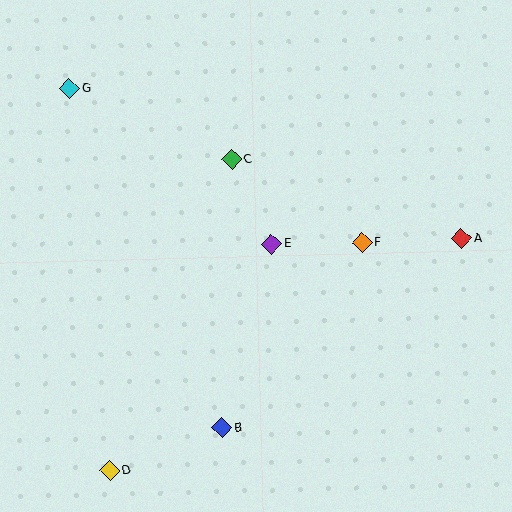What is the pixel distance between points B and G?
The distance between B and G is 372 pixels.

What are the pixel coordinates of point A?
Point A is at (461, 239).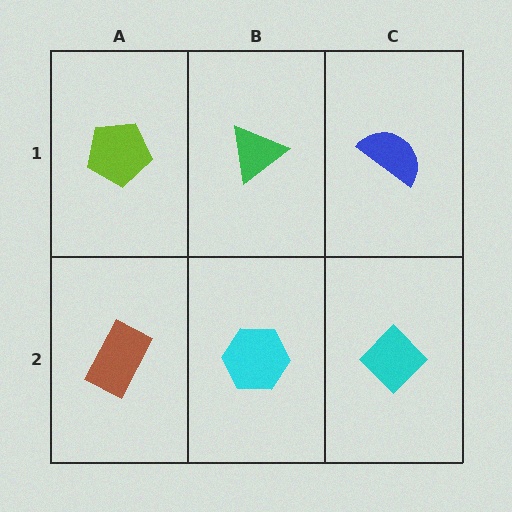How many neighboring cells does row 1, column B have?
3.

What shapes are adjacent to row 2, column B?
A green triangle (row 1, column B), a brown rectangle (row 2, column A), a cyan diamond (row 2, column C).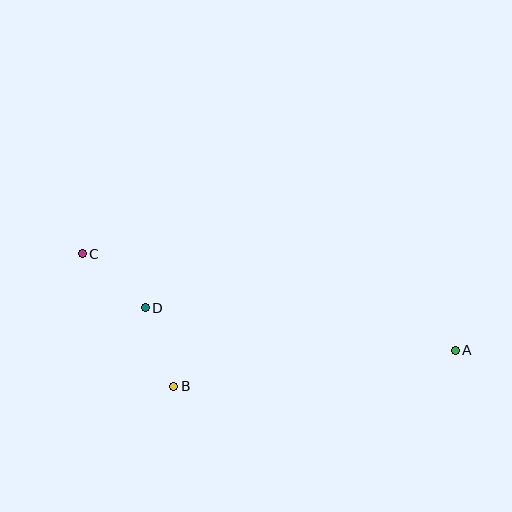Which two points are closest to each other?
Points C and D are closest to each other.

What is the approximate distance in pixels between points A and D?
The distance between A and D is approximately 313 pixels.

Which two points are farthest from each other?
Points A and C are farthest from each other.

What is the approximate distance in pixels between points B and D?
The distance between B and D is approximately 83 pixels.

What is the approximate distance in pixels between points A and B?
The distance between A and B is approximately 284 pixels.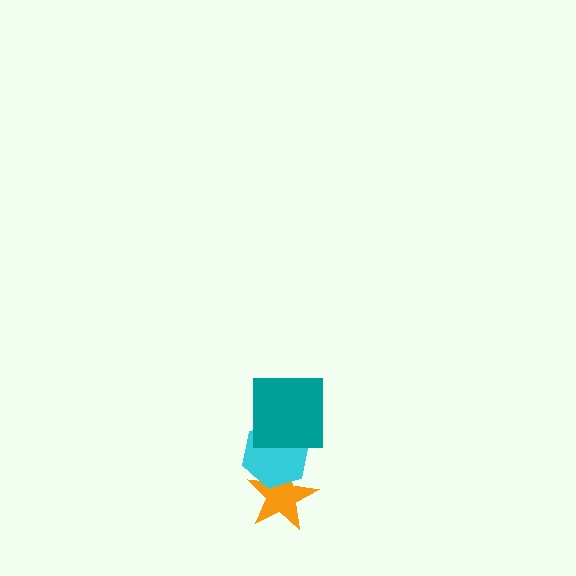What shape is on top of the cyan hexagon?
The teal square is on top of the cyan hexagon.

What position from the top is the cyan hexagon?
The cyan hexagon is 2nd from the top.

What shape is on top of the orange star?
The cyan hexagon is on top of the orange star.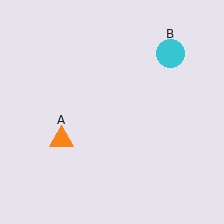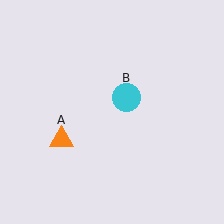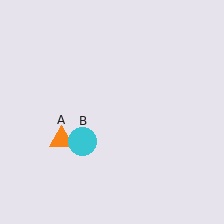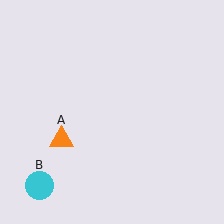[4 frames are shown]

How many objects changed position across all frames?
1 object changed position: cyan circle (object B).